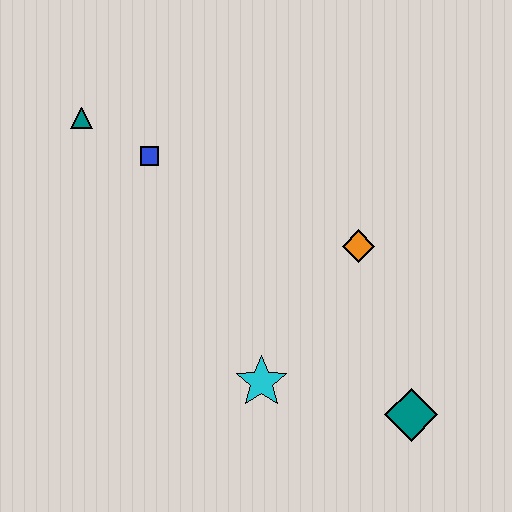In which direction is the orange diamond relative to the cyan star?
The orange diamond is above the cyan star.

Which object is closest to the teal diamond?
The cyan star is closest to the teal diamond.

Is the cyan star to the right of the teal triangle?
Yes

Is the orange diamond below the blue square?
Yes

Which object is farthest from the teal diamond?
The teal triangle is farthest from the teal diamond.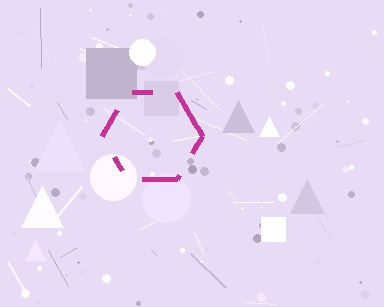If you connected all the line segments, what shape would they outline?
They would outline a hexagon.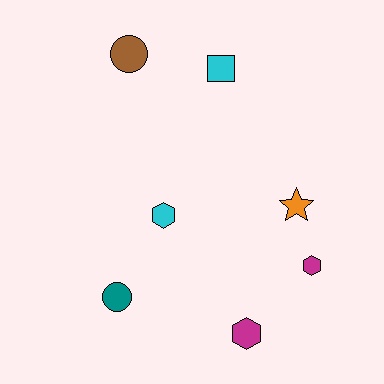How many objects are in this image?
There are 7 objects.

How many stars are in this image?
There is 1 star.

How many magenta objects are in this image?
There are 2 magenta objects.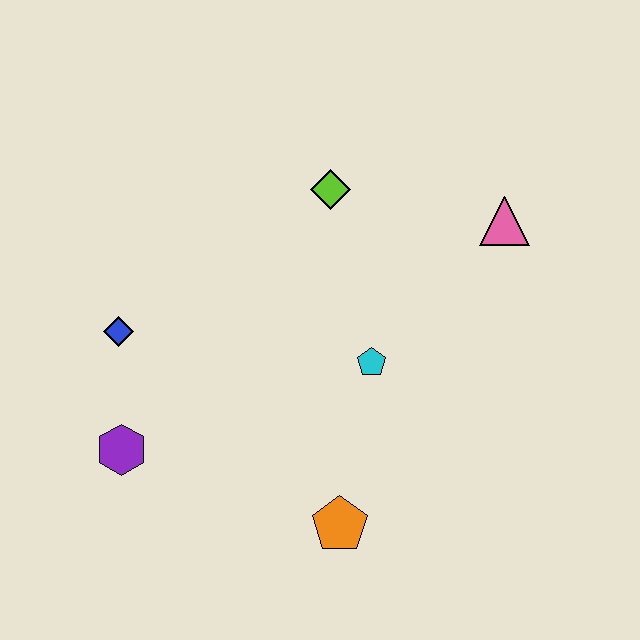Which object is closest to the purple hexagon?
The blue diamond is closest to the purple hexagon.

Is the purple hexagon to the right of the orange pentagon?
No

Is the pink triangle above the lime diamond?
No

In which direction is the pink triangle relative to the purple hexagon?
The pink triangle is to the right of the purple hexagon.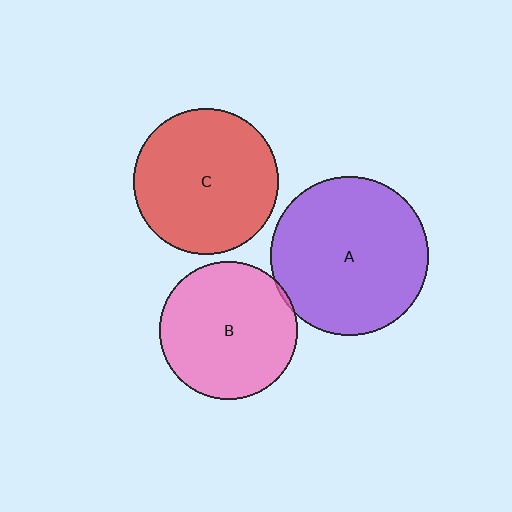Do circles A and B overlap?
Yes.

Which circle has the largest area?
Circle A (purple).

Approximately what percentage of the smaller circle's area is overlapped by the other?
Approximately 5%.